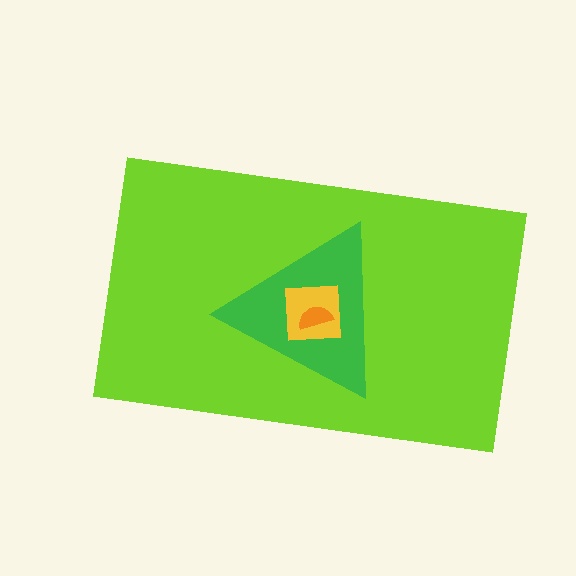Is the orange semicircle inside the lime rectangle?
Yes.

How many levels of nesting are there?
4.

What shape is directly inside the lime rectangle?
The green triangle.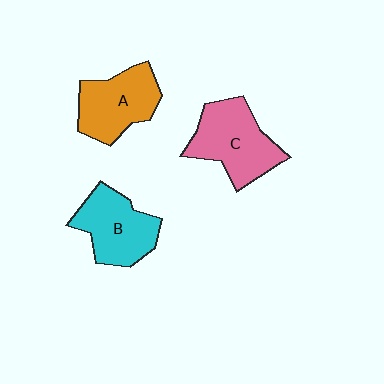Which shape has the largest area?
Shape C (pink).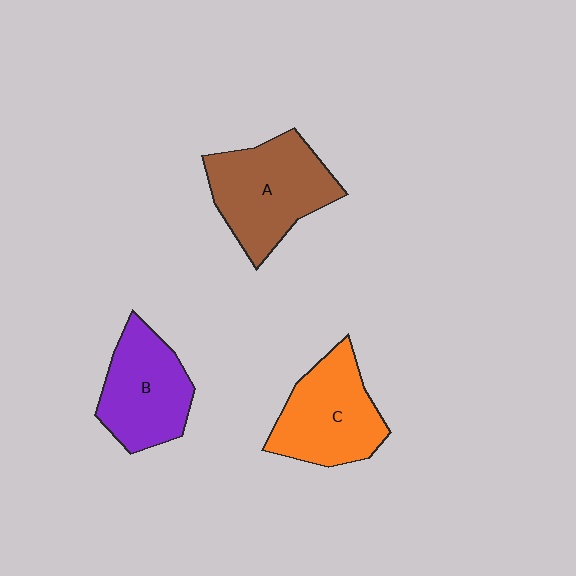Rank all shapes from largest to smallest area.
From largest to smallest: A (brown), C (orange), B (purple).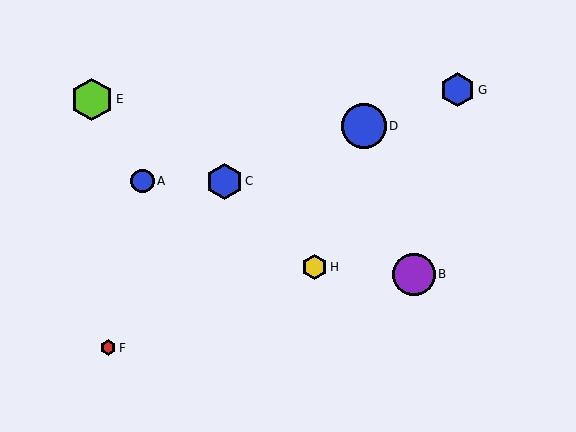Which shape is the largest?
The blue circle (labeled D) is the largest.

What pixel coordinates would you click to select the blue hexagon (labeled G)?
Click at (458, 90) to select the blue hexagon G.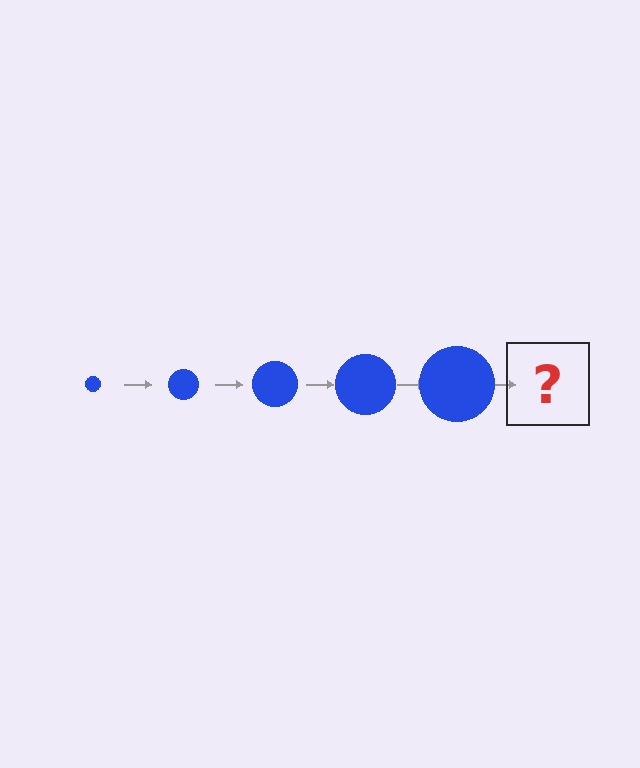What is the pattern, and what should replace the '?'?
The pattern is that the circle gets progressively larger each step. The '?' should be a blue circle, larger than the previous one.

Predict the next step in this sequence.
The next step is a blue circle, larger than the previous one.